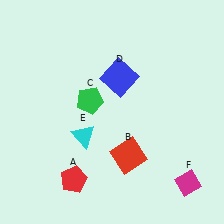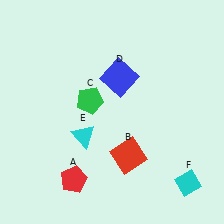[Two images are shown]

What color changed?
The diamond (F) changed from magenta in Image 1 to cyan in Image 2.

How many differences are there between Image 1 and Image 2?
There is 1 difference between the two images.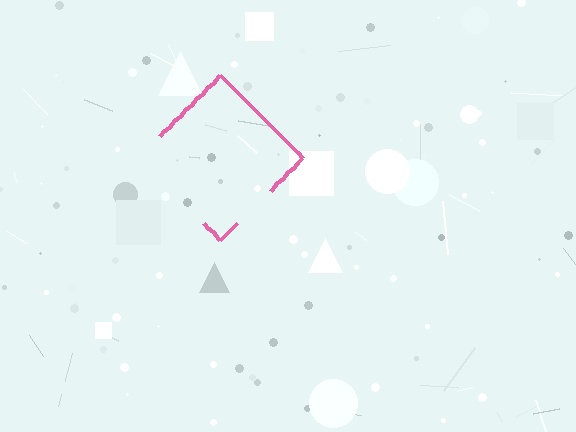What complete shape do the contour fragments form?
The contour fragments form a diamond.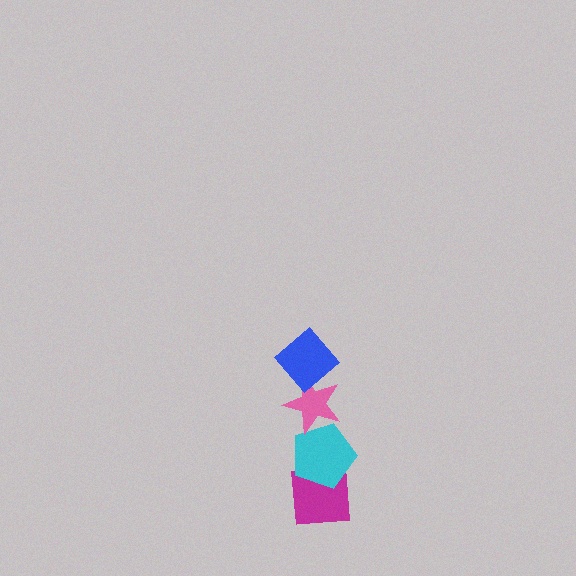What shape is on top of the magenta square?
The cyan pentagon is on top of the magenta square.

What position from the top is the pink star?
The pink star is 2nd from the top.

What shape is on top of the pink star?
The blue diamond is on top of the pink star.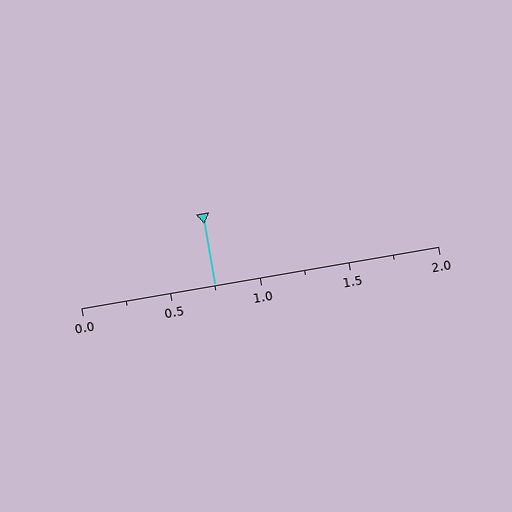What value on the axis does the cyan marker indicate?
The marker indicates approximately 0.75.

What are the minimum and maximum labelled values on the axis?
The axis runs from 0.0 to 2.0.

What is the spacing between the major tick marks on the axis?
The major ticks are spaced 0.5 apart.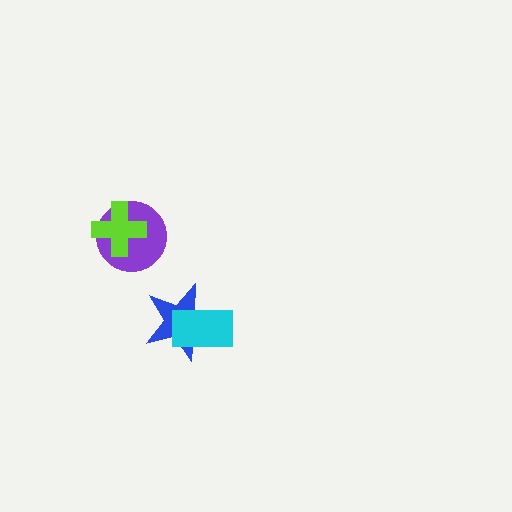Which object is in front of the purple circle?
The lime cross is in front of the purple circle.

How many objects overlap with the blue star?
1 object overlaps with the blue star.